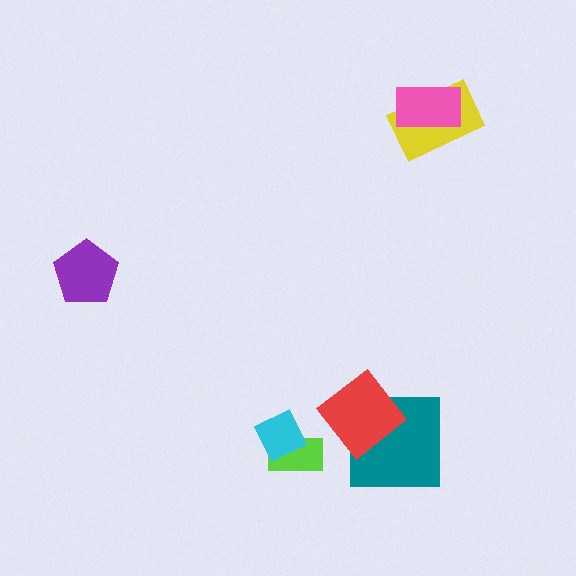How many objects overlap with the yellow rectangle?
1 object overlaps with the yellow rectangle.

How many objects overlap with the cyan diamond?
1 object overlaps with the cyan diamond.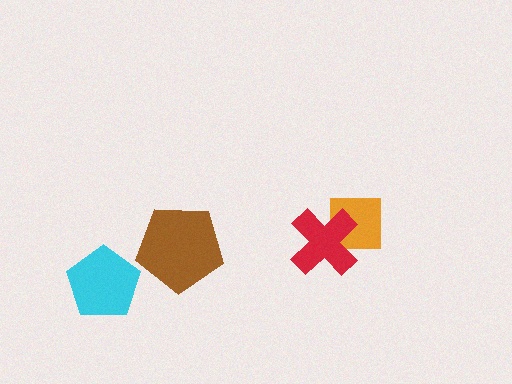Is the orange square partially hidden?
Yes, it is partially covered by another shape.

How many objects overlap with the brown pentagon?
0 objects overlap with the brown pentagon.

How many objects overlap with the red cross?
1 object overlaps with the red cross.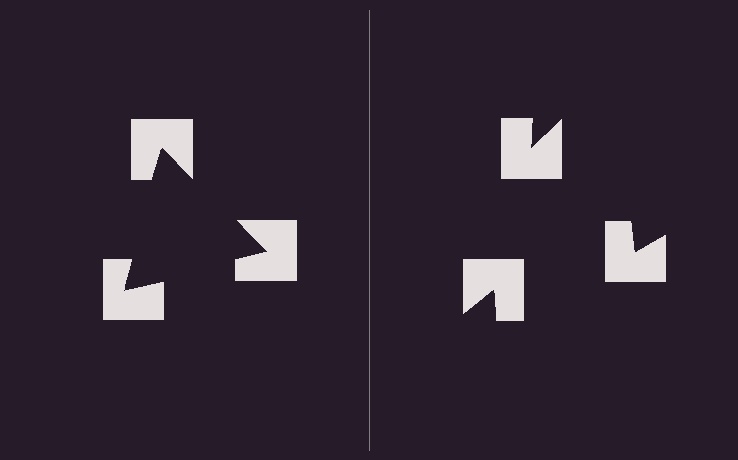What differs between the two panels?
The notched squares are positioned identically on both sides; only the wedge orientations differ. On the left they align to a triangle; on the right they are misaligned.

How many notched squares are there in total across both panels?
6 — 3 on each side.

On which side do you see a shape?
An illusory triangle appears on the left side. On the right side the wedge cuts are rotated, so no coherent shape forms.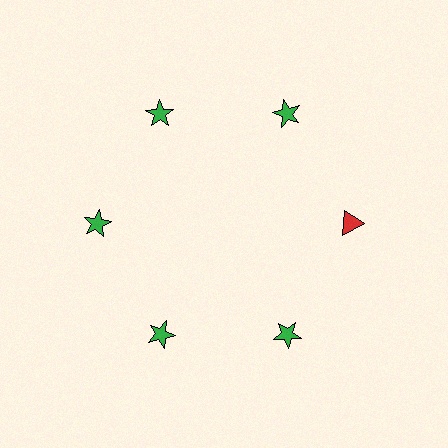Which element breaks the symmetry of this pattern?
The red triangle at roughly the 3 o'clock position breaks the symmetry. All other shapes are green stars.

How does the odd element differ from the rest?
It differs in both color (red instead of green) and shape (triangle instead of star).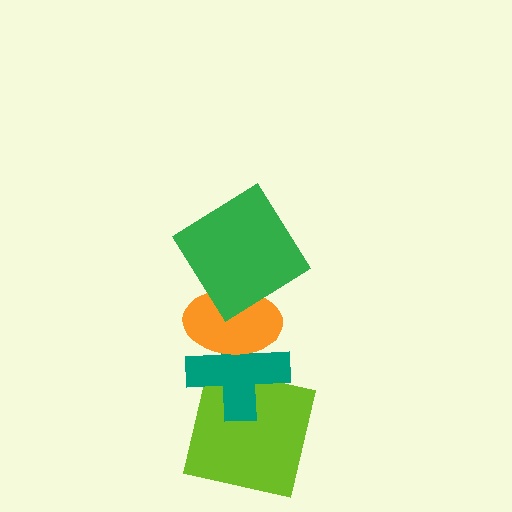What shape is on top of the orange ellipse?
The green diamond is on top of the orange ellipse.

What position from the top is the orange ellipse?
The orange ellipse is 2nd from the top.